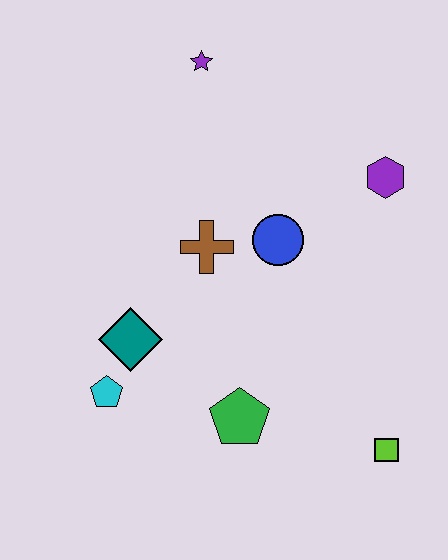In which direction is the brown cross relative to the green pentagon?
The brown cross is above the green pentagon.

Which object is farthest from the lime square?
The purple star is farthest from the lime square.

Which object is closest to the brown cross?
The blue circle is closest to the brown cross.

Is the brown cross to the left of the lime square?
Yes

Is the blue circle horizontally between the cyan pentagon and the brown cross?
No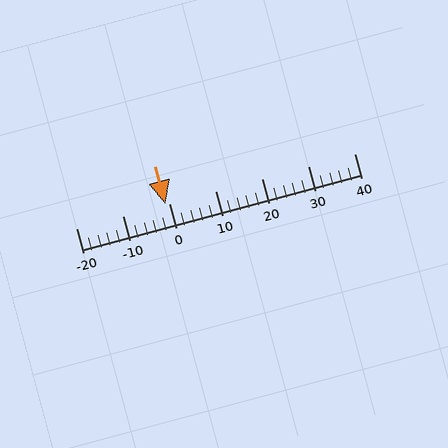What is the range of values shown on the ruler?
The ruler shows values from -20 to 40.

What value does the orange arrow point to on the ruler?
The orange arrow points to approximately -1.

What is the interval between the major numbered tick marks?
The major tick marks are spaced 10 units apart.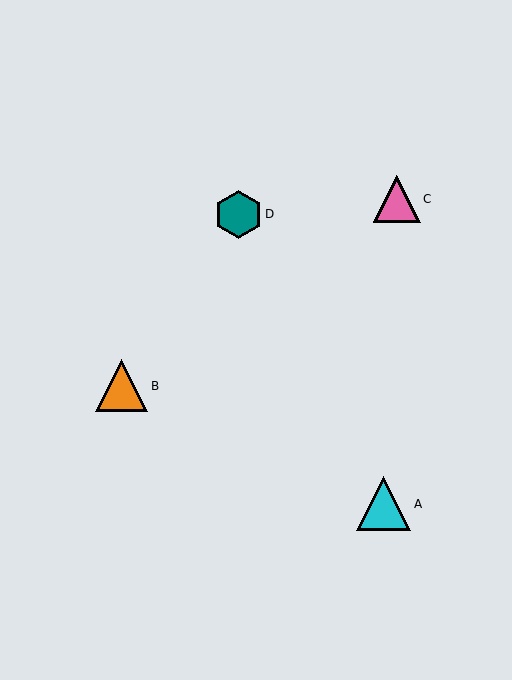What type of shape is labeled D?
Shape D is a teal hexagon.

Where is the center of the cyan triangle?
The center of the cyan triangle is at (384, 504).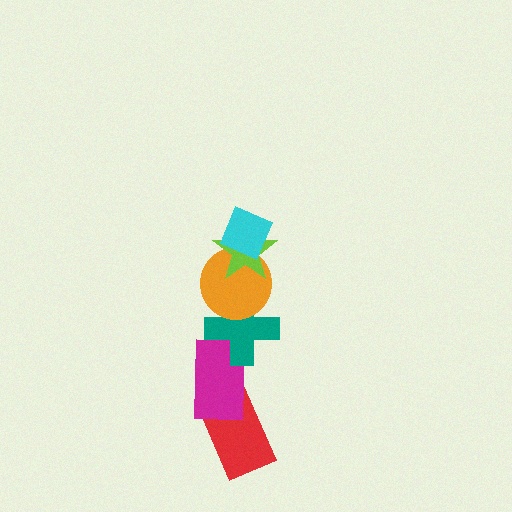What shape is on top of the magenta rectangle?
The teal cross is on top of the magenta rectangle.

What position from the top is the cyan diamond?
The cyan diamond is 1st from the top.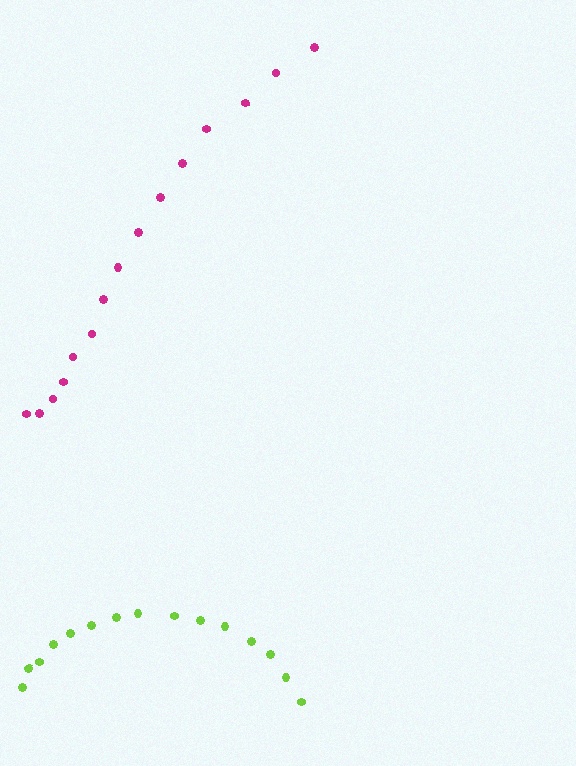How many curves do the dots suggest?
There are 2 distinct paths.